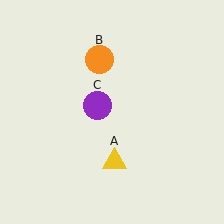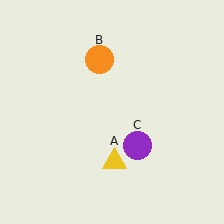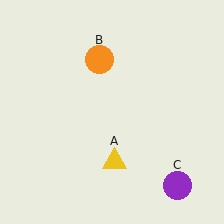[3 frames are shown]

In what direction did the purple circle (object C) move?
The purple circle (object C) moved down and to the right.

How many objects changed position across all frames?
1 object changed position: purple circle (object C).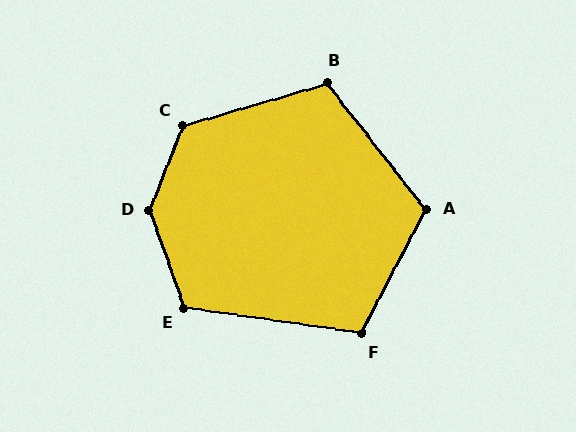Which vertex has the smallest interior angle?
F, at approximately 109 degrees.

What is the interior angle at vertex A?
Approximately 114 degrees (obtuse).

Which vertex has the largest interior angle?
D, at approximately 139 degrees.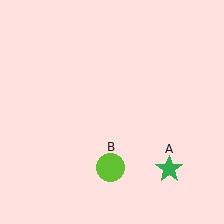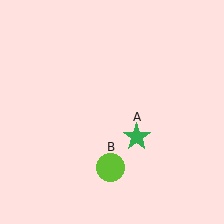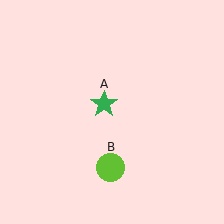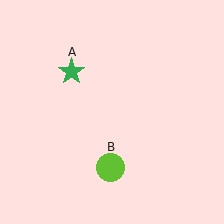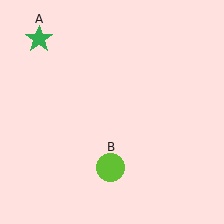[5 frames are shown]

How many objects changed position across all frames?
1 object changed position: green star (object A).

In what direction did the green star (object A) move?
The green star (object A) moved up and to the left.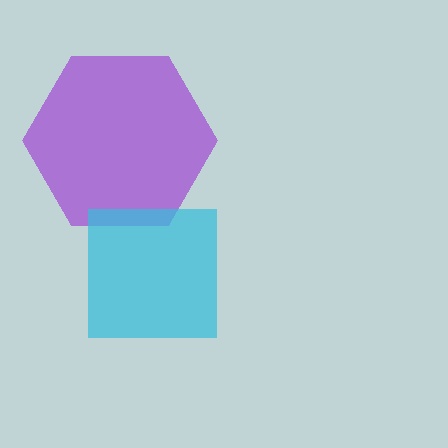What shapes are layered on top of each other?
The layered shapes are: a purple hexagon, a cyan square.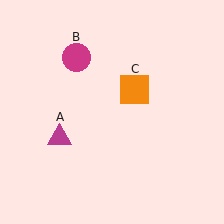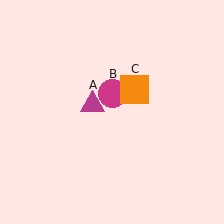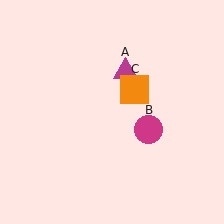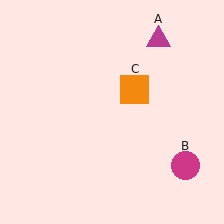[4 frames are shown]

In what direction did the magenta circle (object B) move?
The magenta circle (object B) moved down and to the right.